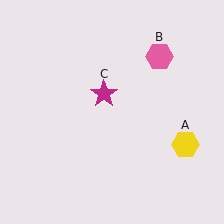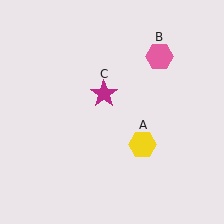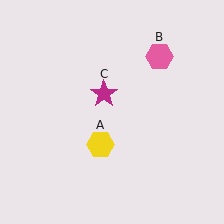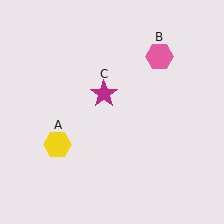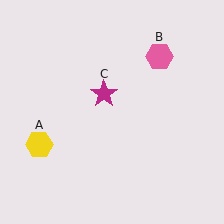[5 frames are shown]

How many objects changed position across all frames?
1 object changed position: yellow hexagon (object A).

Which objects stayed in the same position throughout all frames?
Pink hexagon (object B) and magenta star (object C) remained stationary.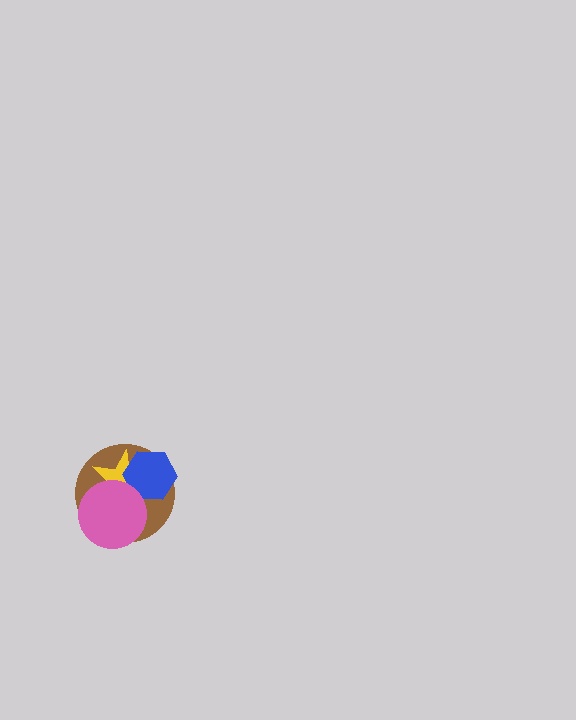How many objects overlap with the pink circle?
3 objects overlap with the pink circle.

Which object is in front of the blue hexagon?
The pink circle is in front of the blue hexagon.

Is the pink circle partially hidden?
No, no other shape covers it.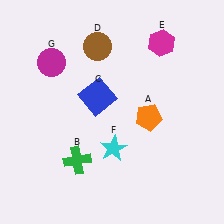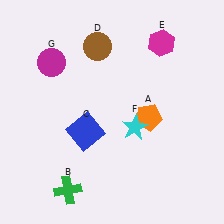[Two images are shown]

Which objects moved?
The objects that moved are: the green cross (B), the blue square (C), the cyan star (F).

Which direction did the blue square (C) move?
The blue square (C) moved down.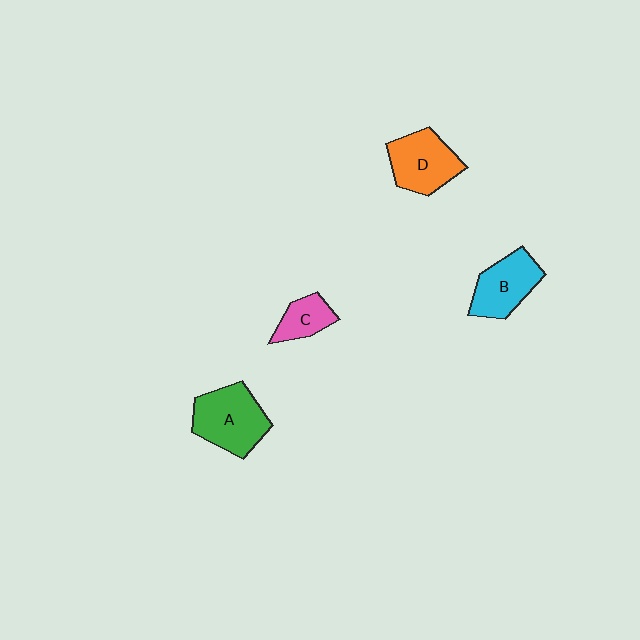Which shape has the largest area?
Shape A (green).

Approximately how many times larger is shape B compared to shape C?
Approximately 1.7 times.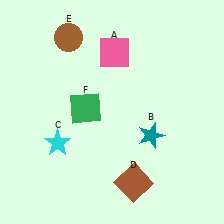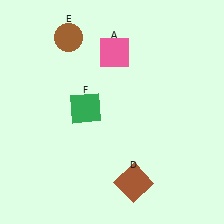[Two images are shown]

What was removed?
The teal star (B), the cyan star (C) were removed in Image 2.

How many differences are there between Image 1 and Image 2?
There are 2 differences between the two images.